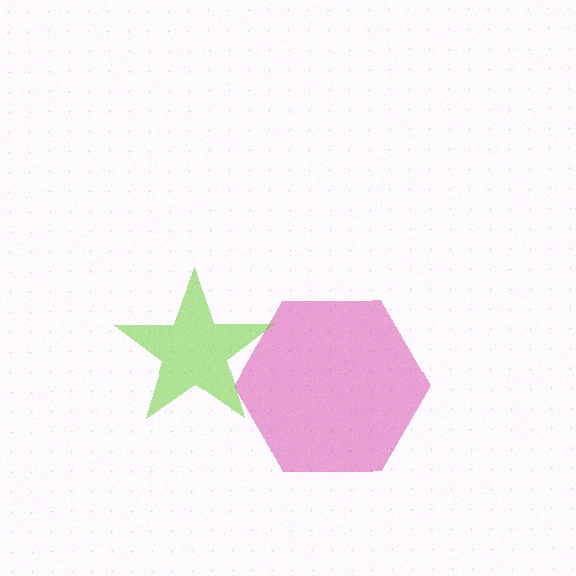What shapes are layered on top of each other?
The layered shapes are: a magenta hexagon, a lime star.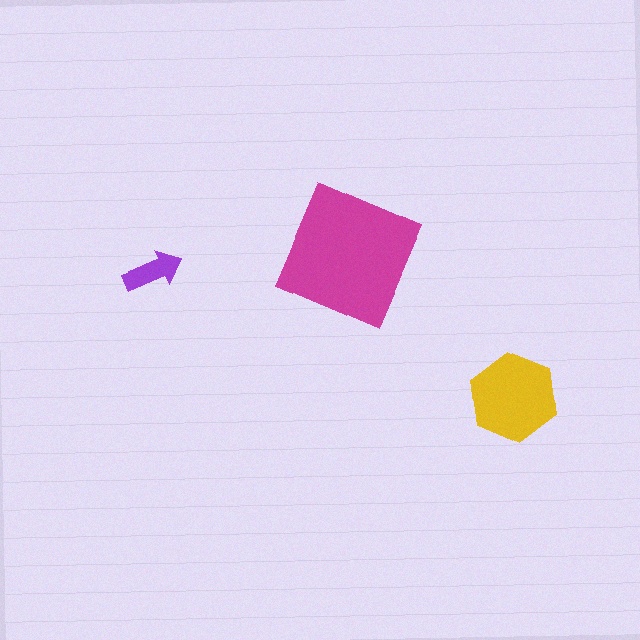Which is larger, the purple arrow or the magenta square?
The magenta square.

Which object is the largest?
The magenta square.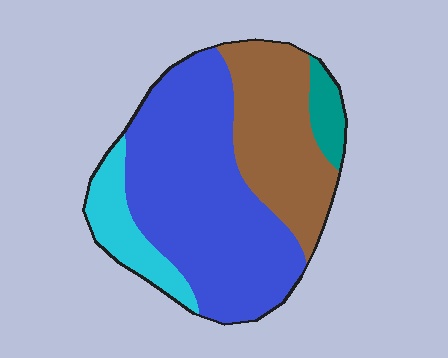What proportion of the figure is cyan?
Cyan covers 12% of the figure.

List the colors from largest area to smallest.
From largest to smallest: blue, brown, cyan, teal.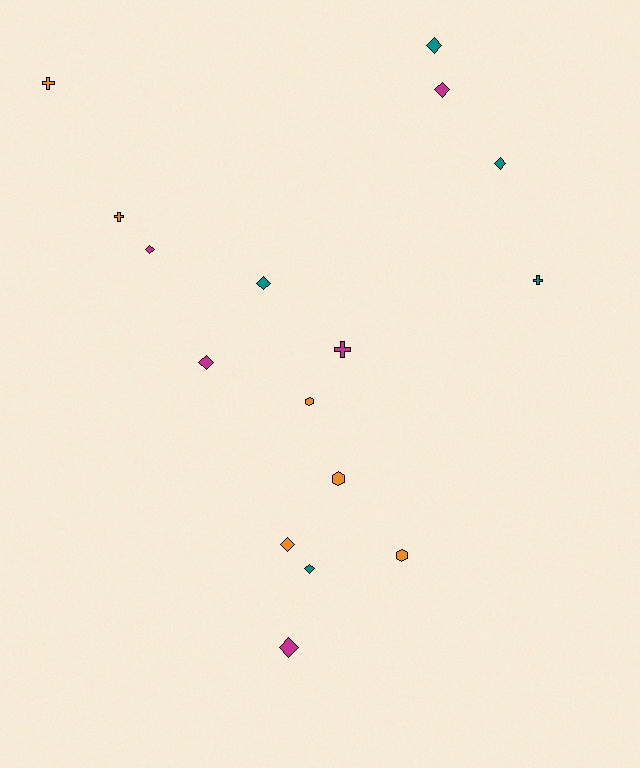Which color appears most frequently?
Orange, with 6 objects.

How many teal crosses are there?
There is 1 teal cross.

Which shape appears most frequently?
Diamond, with 9 objects.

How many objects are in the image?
There are 16 objects.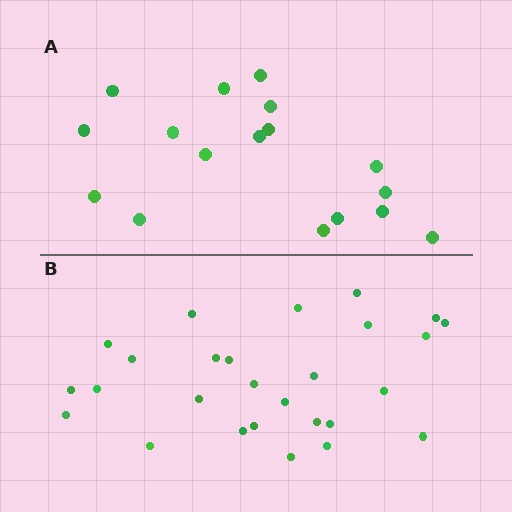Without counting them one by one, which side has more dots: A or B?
Region B (the bottom region) has more dots.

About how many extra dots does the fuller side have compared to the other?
Region B has roughly 10 or so more dots than region A.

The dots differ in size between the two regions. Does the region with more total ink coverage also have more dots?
No. Region A has more total ink coverage because its dots are larger, but region B actually contains more individual dots. Total area can be misleading — the number of items is what matters here.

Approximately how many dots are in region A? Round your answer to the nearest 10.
About 20 dots. (The exact count is 17, which rounds to 20.)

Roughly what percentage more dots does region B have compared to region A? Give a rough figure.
About 60% more.